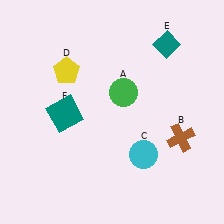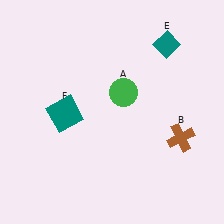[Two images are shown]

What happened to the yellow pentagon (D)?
The yellow pentagon (D) was removed in Image 2. It was in the top-left area of Image 1.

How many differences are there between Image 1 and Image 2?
There are 2 differences between the two images.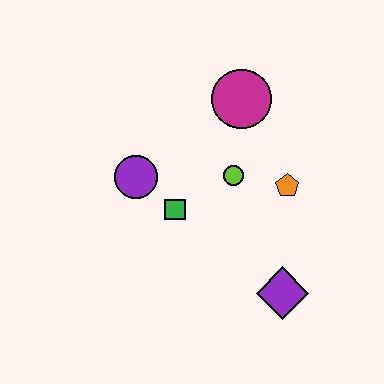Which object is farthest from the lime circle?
The purple diamond is farthest from the lime circle.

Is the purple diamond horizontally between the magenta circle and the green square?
No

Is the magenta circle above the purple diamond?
Yes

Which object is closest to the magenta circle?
The lime circle is closest to the magenta circle.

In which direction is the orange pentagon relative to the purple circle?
The orange pentagon is to the right of the purple circle.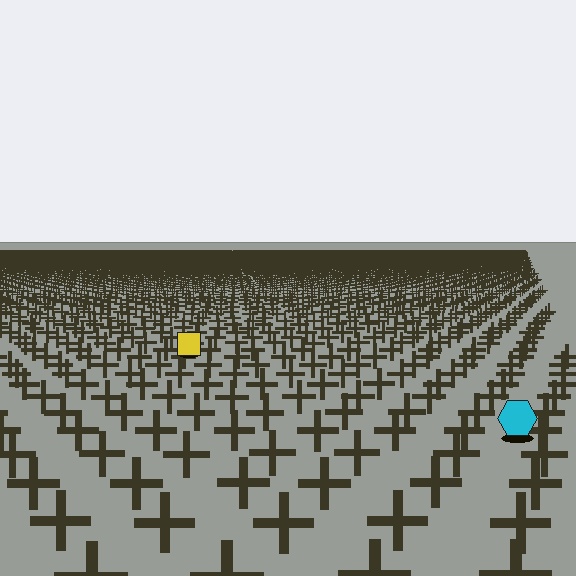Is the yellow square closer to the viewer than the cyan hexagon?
No. The cyan hexagon is closer — you can tell from the texture gradient: the ground texture is coarser near it.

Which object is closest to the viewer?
The cyan hexagon is closest. The texture marks near it are larger and more spread out.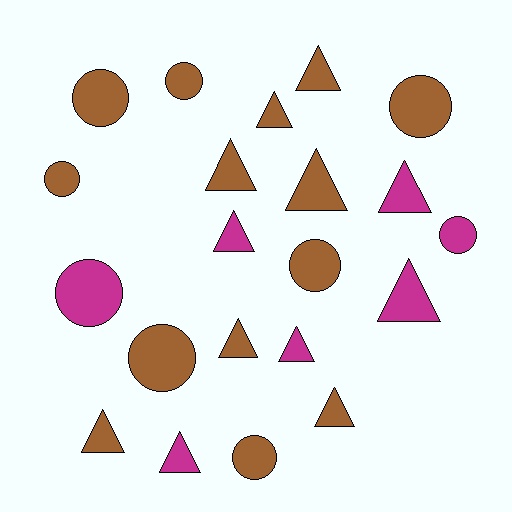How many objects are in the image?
There are 21 objects.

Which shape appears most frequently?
Triangle, with 12 objects.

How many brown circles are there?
There are 7 brown circles.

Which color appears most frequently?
Brown, with 14 objects.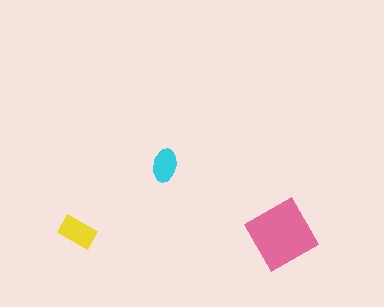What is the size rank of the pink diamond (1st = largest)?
1st.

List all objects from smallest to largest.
The cyan ellipse, the yellow rectangle, the pink diamond.